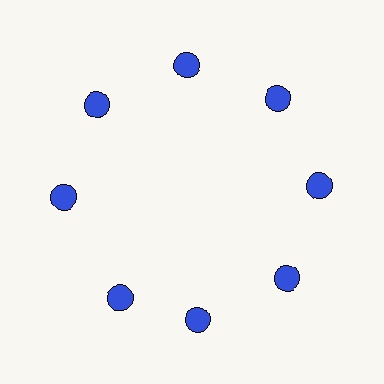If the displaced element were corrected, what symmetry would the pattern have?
It would have 8-fold rotational symmetry — the pattern would map onto itself every 45 degrees.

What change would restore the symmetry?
The symmetry would be restored by rotating it back into even spacing with its neighbors so that all 8 circles sit at equal angles and equal distance from the center.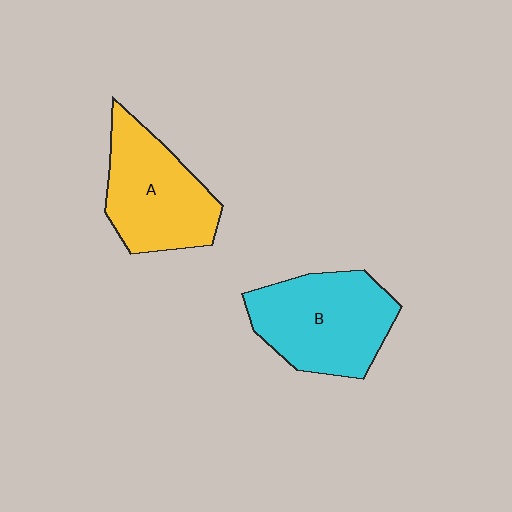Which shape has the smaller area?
Shape A (yellow).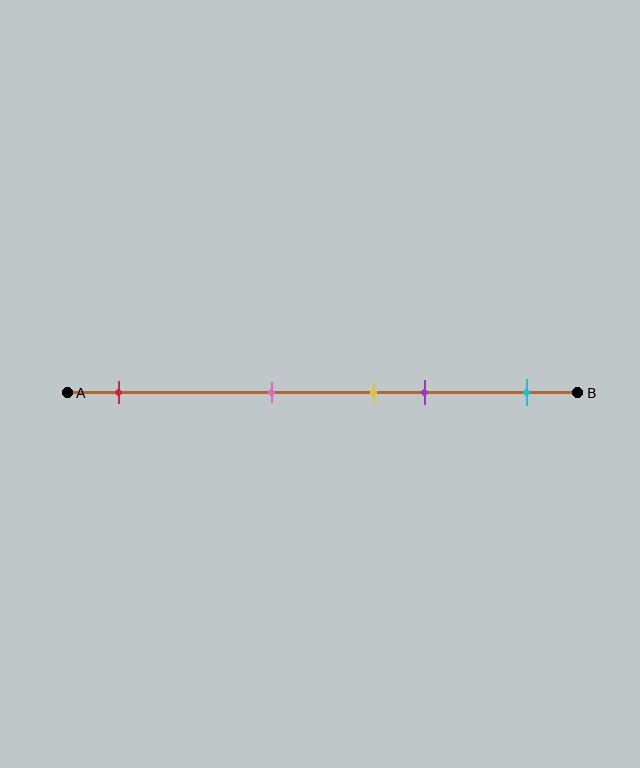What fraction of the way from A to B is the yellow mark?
The yellow mark is approximately 60% (0.6) of the way from A to B.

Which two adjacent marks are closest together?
The yellow and purple marks are the closest adjacent pair.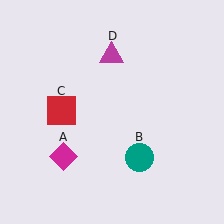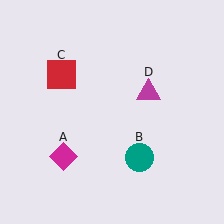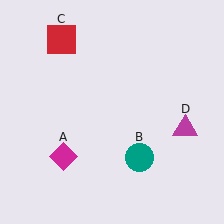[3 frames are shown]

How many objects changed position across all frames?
2 objects changed position: red square (object C), magenta triangle (object D).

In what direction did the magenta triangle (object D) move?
The magenta triangle (object D) moved down and to the right.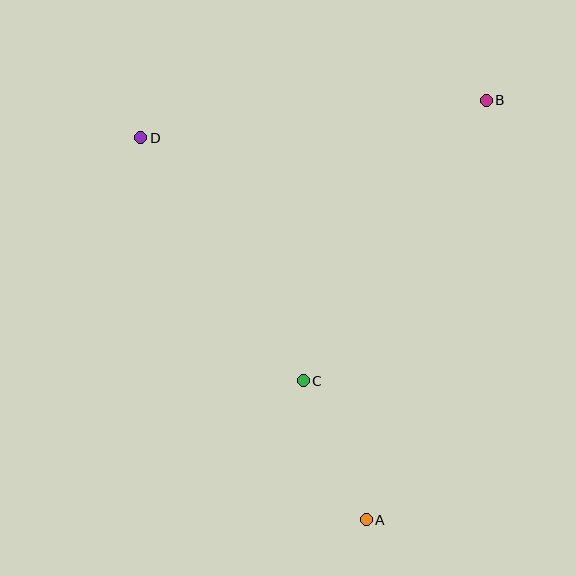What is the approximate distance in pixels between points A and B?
The distance between A and B is approximately 436 pixels.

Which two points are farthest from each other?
Points A and D are farthest from each other.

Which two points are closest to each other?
Points A and C are closest to each other.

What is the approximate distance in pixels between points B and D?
The distance between B and D is approximately 348 pixels.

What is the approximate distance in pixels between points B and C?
The distance between B and C is approximately 335 pixels.